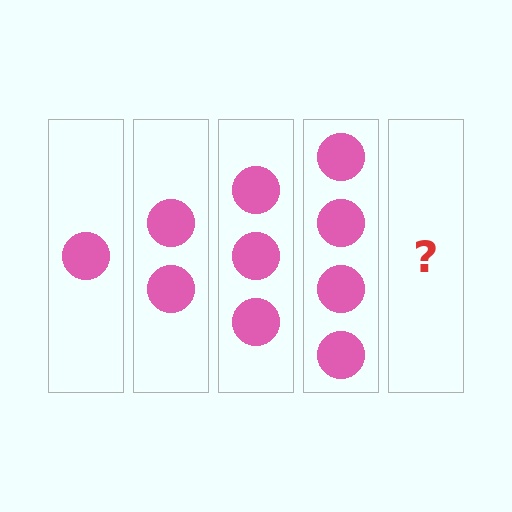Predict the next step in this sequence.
The next step is 5 circles.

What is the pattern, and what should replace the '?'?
The pattern is that each step adds one more circle. The '?' should be 5 circles.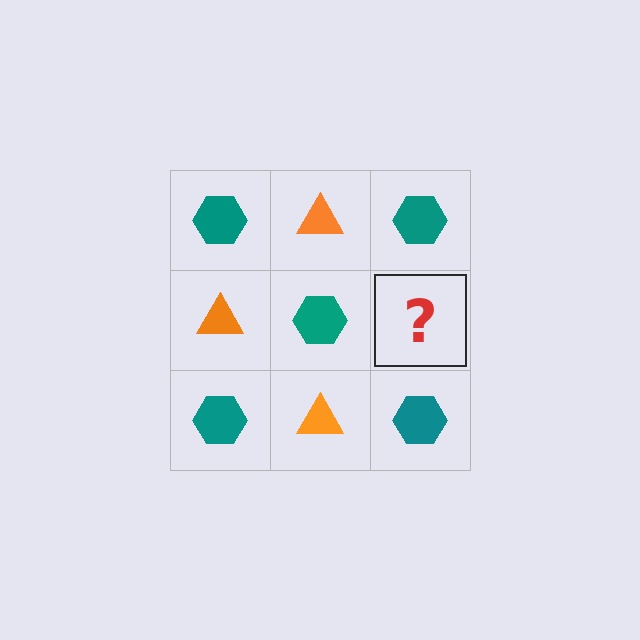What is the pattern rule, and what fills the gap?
The rule is that it alternates teal hexagon and orange triangle in a checkerboard pattern. The gap should be filled with an orange triangle.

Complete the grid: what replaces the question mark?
The question mark should be replaced with an orange triangle.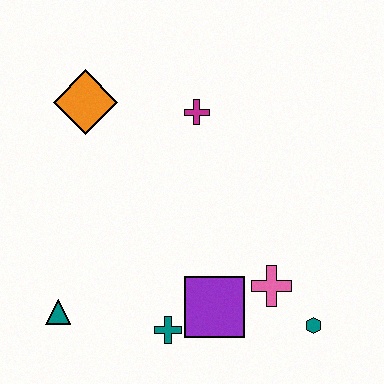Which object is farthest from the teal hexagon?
The orange diamond is farthest from the teal hexagon.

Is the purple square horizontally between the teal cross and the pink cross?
Yes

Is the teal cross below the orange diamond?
Yes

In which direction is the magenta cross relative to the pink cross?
The magenta cross is above the pink cross.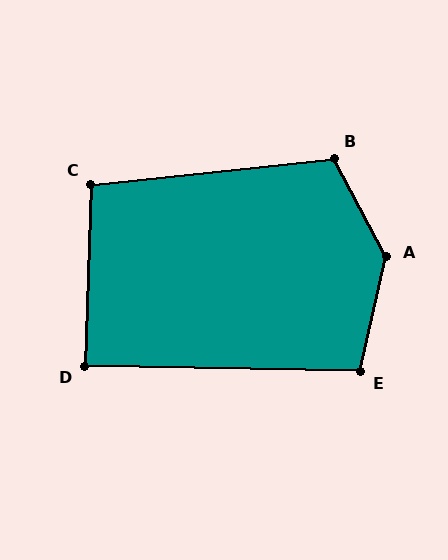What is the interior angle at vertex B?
Approximately 112 degrees (obtuse).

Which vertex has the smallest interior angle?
D, at approximately 89 degrees.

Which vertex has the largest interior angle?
A, at approximately 139 degrees.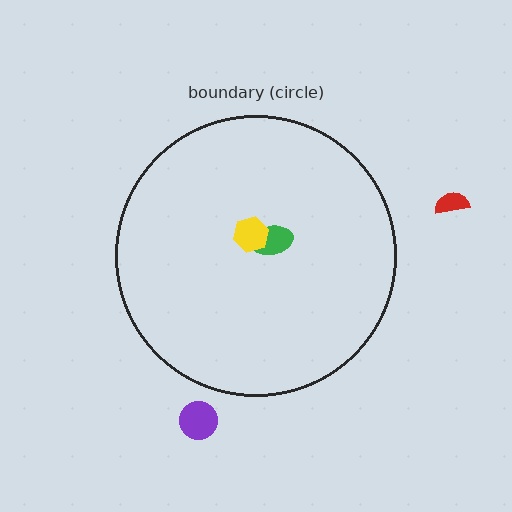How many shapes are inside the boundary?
2 inside, 2 outside.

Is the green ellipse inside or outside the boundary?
Inside.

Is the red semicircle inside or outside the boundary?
Outside.